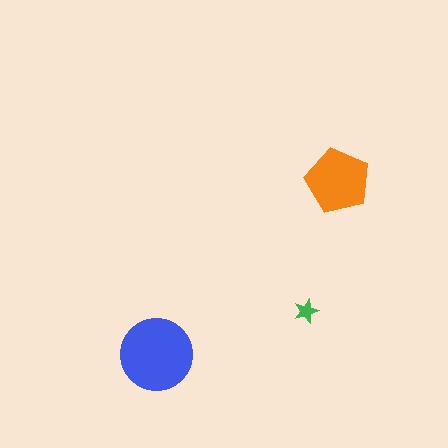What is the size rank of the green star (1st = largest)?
3rd.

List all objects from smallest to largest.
The green star, the orange pentagon, the blue circle.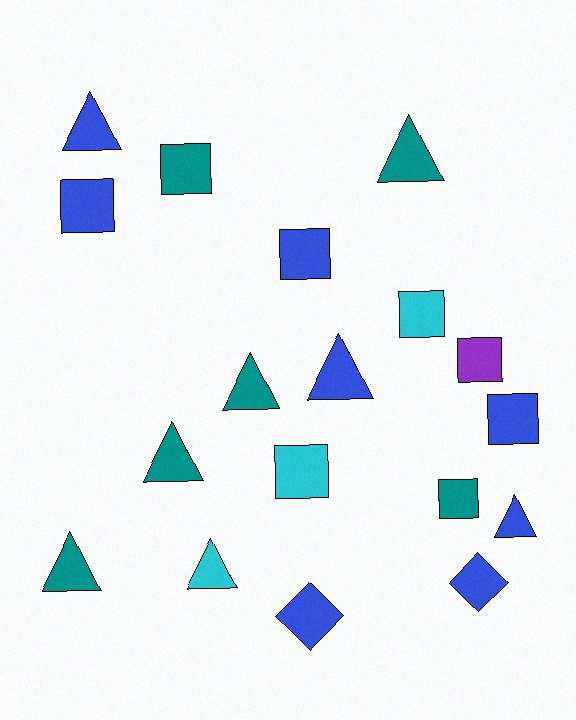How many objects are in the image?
There are 18 objects.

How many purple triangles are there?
There are no purple triangles.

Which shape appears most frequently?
Square, with 8 objects.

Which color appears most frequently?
Blue, with 8 objects.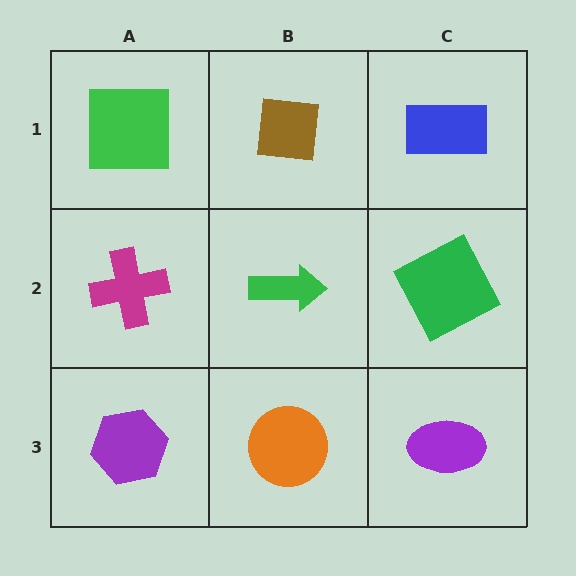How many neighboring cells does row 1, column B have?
3.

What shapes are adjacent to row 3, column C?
A green square (row 2, column C), an orange circle (row 3, column B).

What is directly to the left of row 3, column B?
A purple hexagon.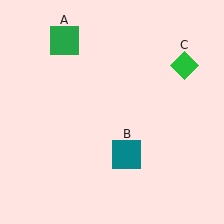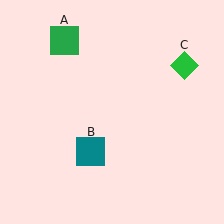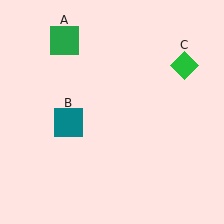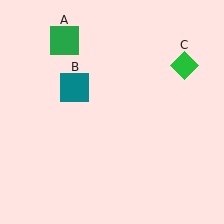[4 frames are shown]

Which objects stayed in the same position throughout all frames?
Green square (object A) and green diamond (object C) remained stationary.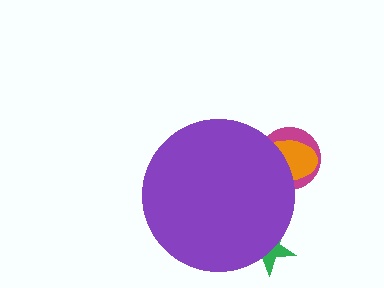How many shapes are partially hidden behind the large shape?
3 shapes are partially hidden.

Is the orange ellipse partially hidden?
Yes, the orange ellipse is partially hidden behind the purple circle.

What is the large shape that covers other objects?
A purple circle.